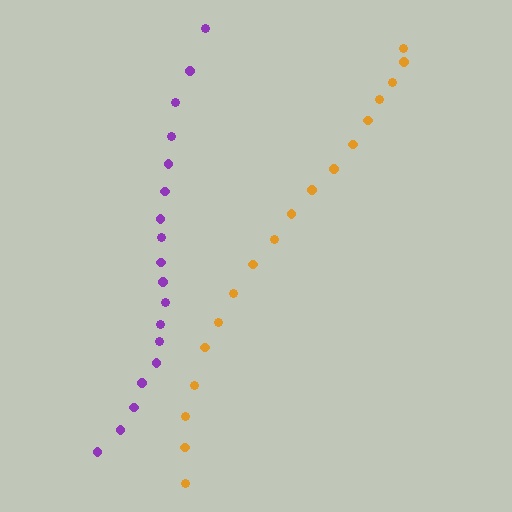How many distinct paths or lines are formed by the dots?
There are 2 distinct paths.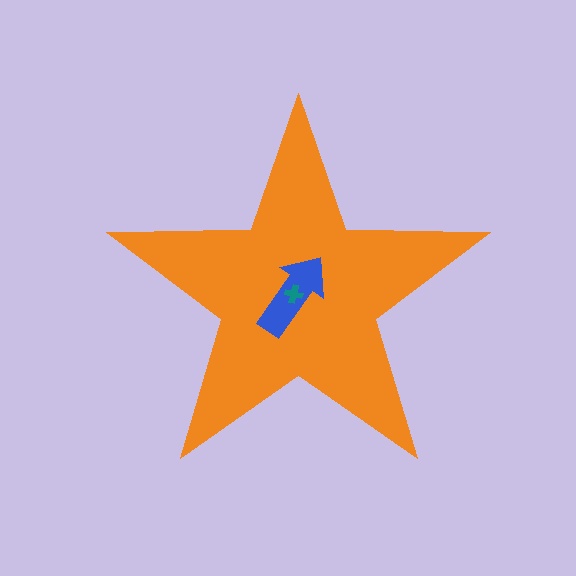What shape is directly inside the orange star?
The blue arrow.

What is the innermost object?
The teal cross.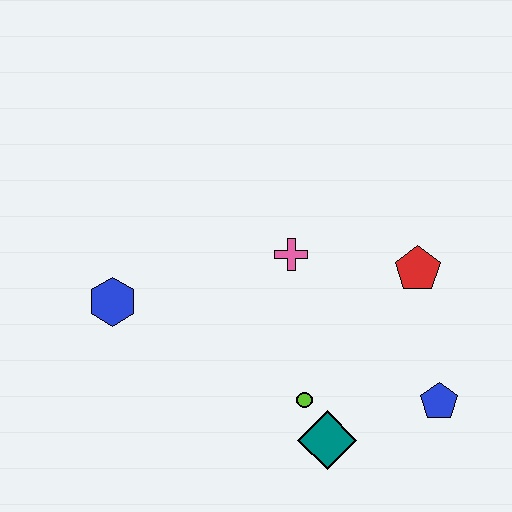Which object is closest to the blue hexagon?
The pink cross is closest to the blue hexagon.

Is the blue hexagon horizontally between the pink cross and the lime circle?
No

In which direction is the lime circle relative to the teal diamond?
The lime circle is above the teal diamond.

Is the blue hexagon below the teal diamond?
No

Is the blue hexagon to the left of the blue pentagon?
Yes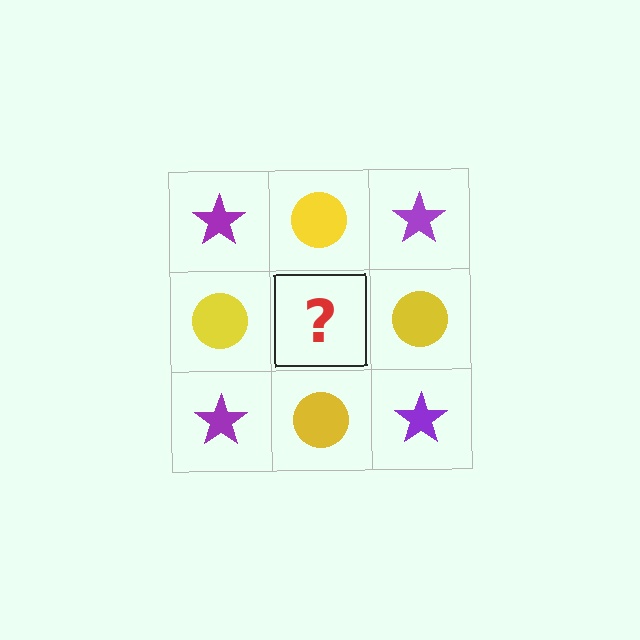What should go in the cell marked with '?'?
The missing cell should contain a purple star.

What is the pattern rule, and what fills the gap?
The rule is that it alternates purple star and yellow circle in a checkerboard pattern. The gap should be filled with a purple star.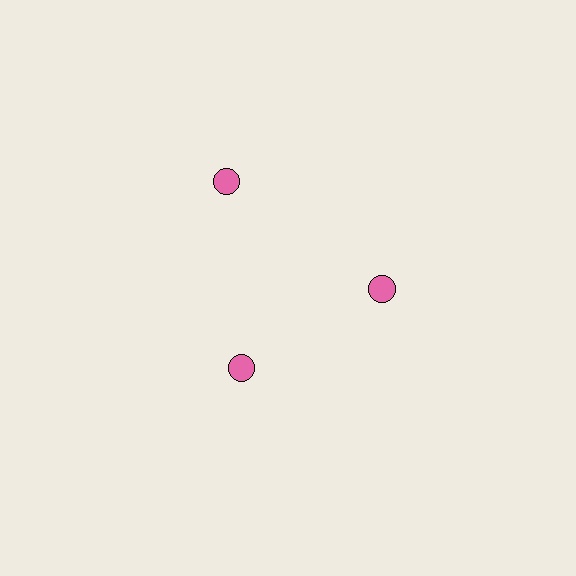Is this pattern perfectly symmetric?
No. The 3 pink circles are arranged in a ring, but one element near the 11 o'clock position is pushed outward from the center, breaking the 3-fold rotational symmetry.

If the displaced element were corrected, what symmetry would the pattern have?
It would have 3-fold rotational symmetry — the pattern would map onto itself every 120 degrees.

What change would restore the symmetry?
The symmetry would be restored by moving it inward, back onto the ring so that all 3 circles sit at equal angles and equal distance from the center.